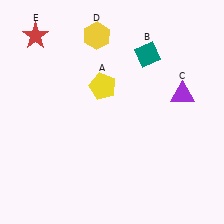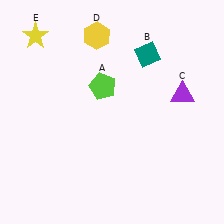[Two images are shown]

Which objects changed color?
A changed from yellow to lime. E changed from red to yellow.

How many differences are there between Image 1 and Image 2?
There are 2 differences between the two images.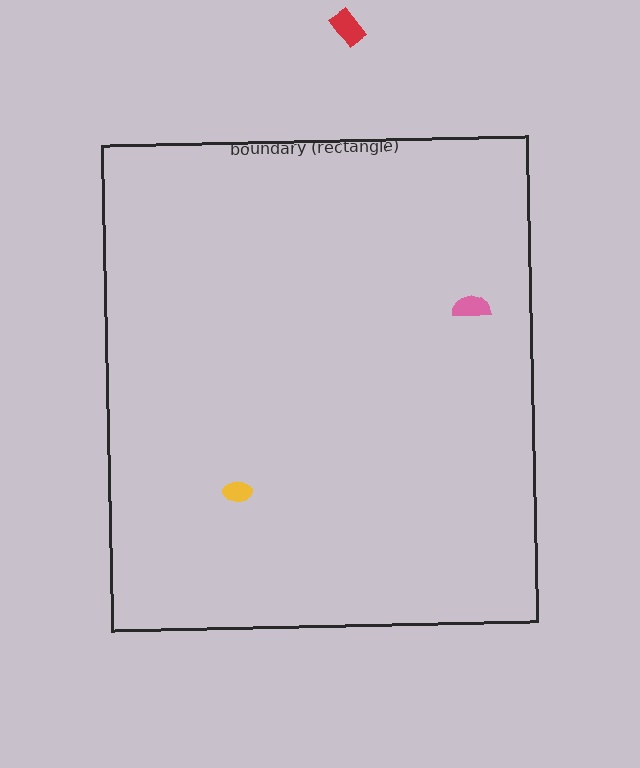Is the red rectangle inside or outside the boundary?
Outside.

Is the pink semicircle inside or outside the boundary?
Inside.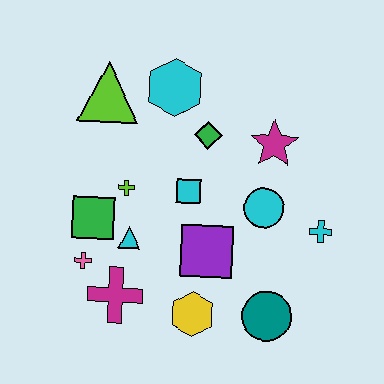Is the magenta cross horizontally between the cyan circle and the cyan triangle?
No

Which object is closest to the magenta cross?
The pink cross is closest to the magenta cross.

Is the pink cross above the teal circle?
Yes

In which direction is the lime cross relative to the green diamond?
The lime cross is to the left of the green diamond.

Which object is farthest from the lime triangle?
The teal circle is farthest from the lime triangle.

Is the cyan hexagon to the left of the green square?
No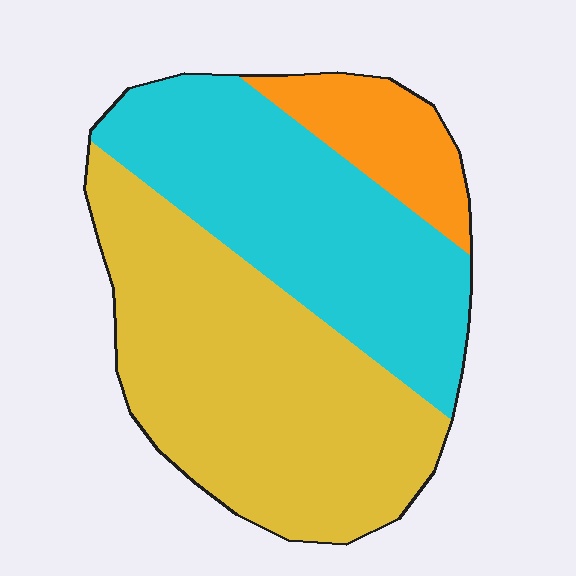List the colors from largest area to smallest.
From largest to smallest: yellow, cyan, orange.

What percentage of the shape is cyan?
Cyan covers about 40% of the shape.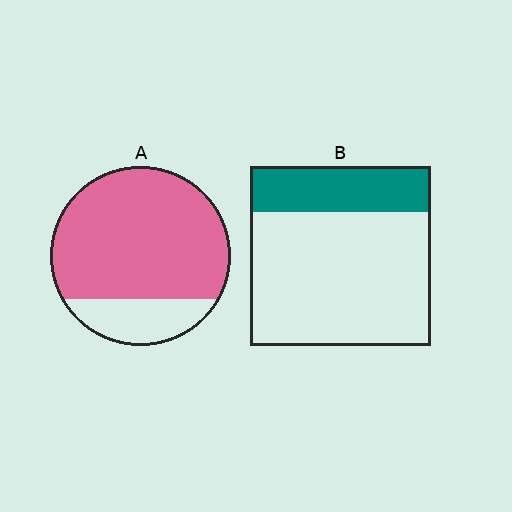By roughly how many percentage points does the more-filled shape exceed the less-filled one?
By roughly 55 percentage points (A over B).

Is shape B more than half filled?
No.